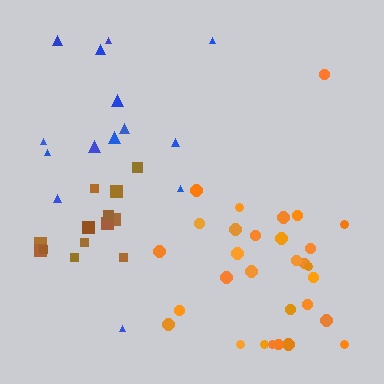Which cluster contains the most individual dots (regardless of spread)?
Orange (30).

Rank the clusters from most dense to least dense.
brown, orange, blue.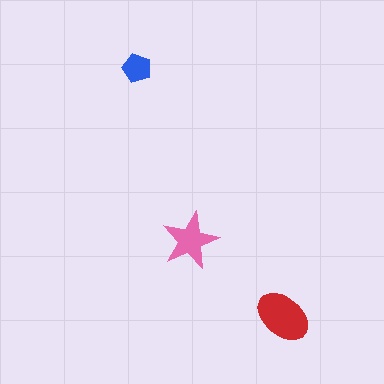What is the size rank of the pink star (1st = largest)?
2nd.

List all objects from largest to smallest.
The red ellipse, the pink star, the blue pentagon.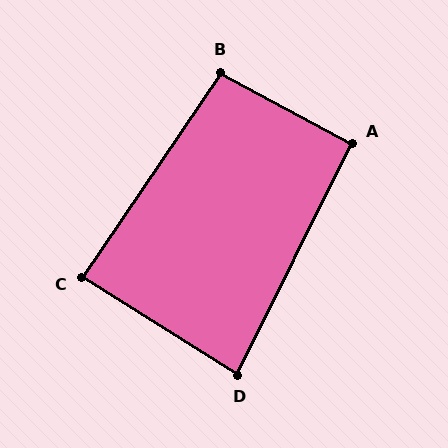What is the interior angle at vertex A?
Approximately 92 degrees (approximately right).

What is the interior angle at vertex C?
Approximately 88 degrees (approximately right).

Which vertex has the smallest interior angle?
D, at approximately 84 degrees.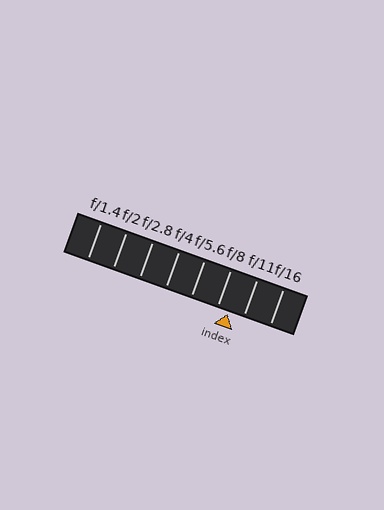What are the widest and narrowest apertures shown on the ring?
The widest aperture shown is f/1.4 and the narrowest is f/16.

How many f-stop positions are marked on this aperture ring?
There are 8 f-stop positions marked.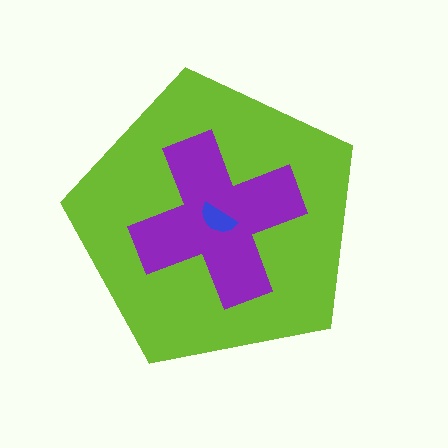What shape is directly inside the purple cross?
The blue semicircle.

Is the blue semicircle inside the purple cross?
Yes.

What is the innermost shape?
The blue semicircle.